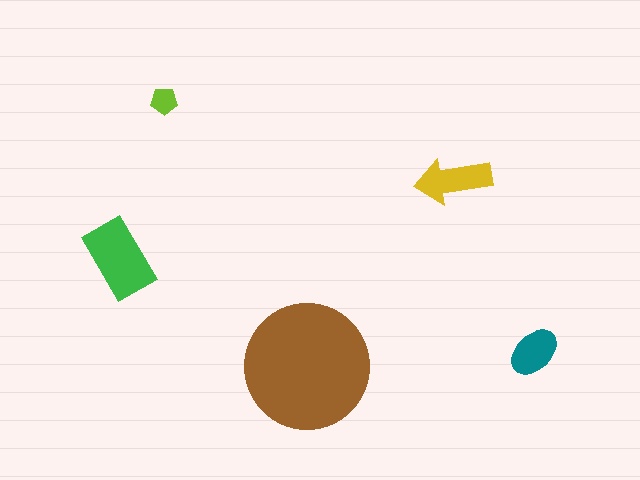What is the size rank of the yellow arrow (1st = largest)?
3rd.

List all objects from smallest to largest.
The lime pentagon, the teal ellipse, the yellow arrow, the green rectangle, the brown circle.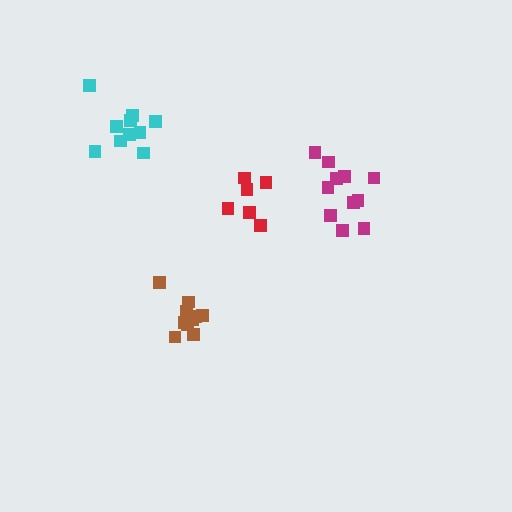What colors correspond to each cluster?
The clusters are colored: brown, cyan, magenta, red.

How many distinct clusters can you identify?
There are 4 distinct clusters.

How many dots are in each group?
Group 1: 10 dots, Group 2: 10 dots, Group 3: 11 dots, Group 4: 6 dots (37 total).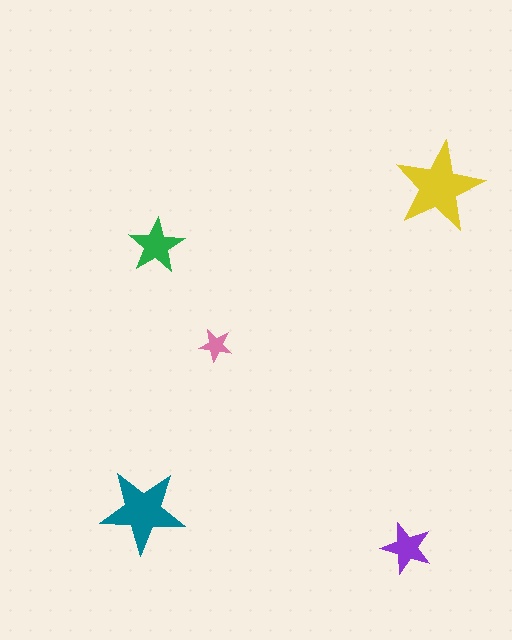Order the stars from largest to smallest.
the yellow one, the teal one, the green one, the purple one, the pink one.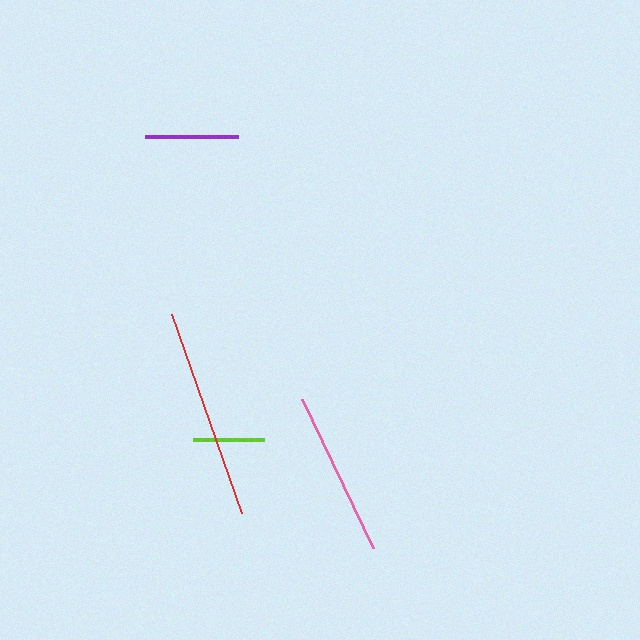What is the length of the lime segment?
The lime segment is approximately 72 pixels long.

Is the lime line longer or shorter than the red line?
The red line is longer than the lime line.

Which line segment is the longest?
The red line is the longest at approximately 212 pixels.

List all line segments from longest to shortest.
From longest to shortest: red, pink, purple, lime.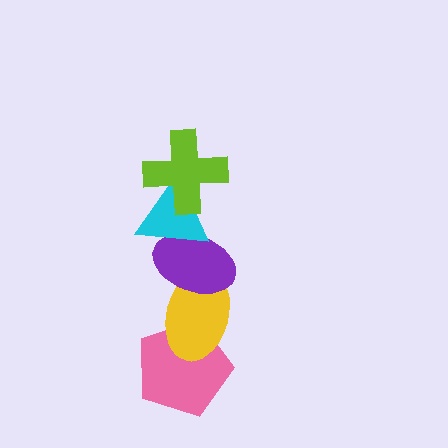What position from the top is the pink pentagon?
The pink pentagon is 5th from the top.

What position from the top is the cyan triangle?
The cyan triangle is 2nd from the top.